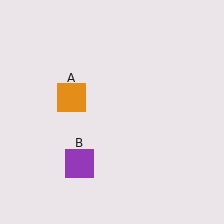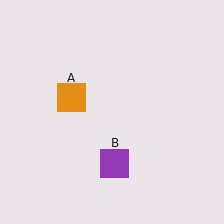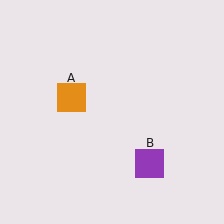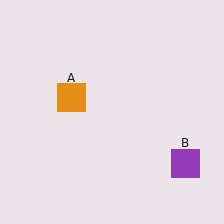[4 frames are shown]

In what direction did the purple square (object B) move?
The purple square (object B) moved right.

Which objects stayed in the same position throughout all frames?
Orange square (object A) remained stationary.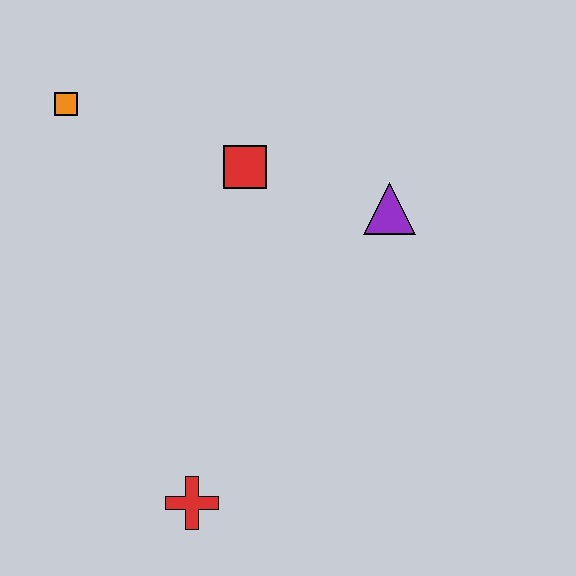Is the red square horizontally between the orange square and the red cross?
No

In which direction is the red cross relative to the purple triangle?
The red cross is below the purple triangle.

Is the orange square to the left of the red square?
Yes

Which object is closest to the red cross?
The red square is closest to the red cross.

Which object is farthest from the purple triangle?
The red cross is farthest from the purple triangle.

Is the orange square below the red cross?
No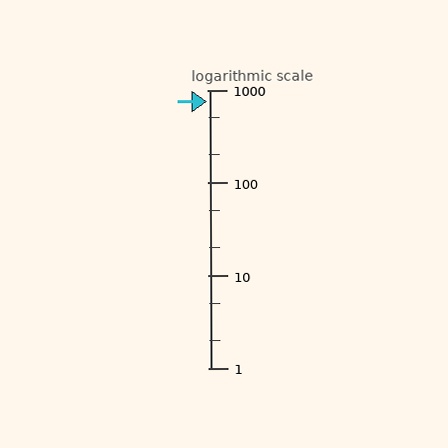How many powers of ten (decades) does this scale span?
The scale spans 3 decades, from 1 to 1000.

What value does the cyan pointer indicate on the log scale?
The pointer indicates approximately 760.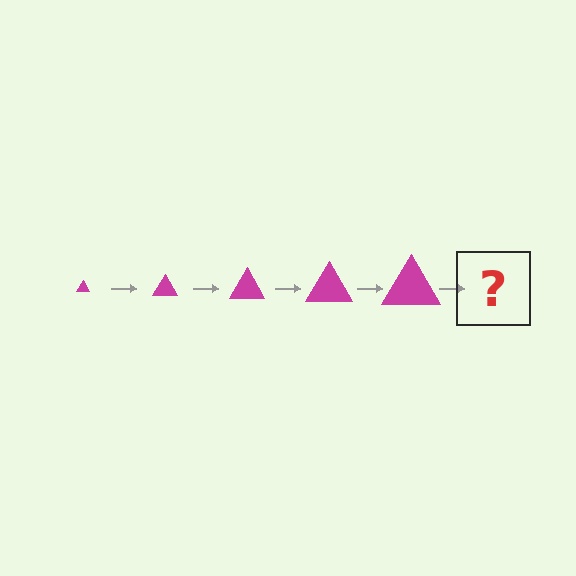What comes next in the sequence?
The next element should be a magenta triangle, larger than the previous one.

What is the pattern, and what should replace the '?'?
The pattern is that the triangle gets progressively larger each step. The '?' should be a magenta triangle, larger than the previous one.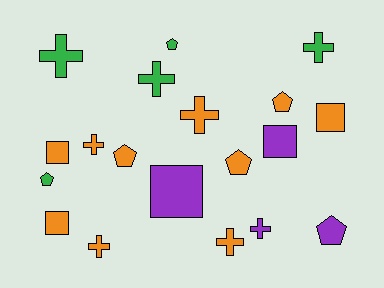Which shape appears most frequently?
Cross, with 8 objects.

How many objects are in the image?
There are 19 objects.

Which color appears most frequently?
Orange, with 10 objects.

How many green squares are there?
There are no green squares.